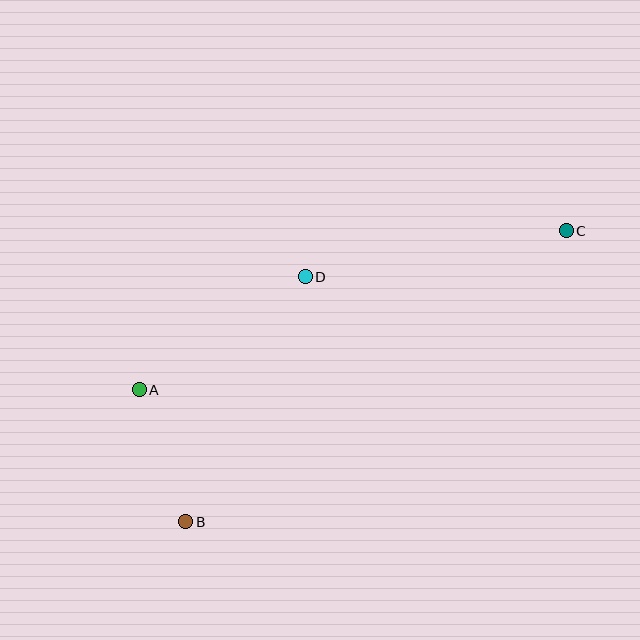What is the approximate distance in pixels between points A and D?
The distance between A and D is approximately 201 pixels.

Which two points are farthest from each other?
Points B and C are farthest from each other.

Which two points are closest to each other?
Points A and B are closest to each other.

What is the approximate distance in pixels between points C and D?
The distance between C and D is approximately 265 pixels.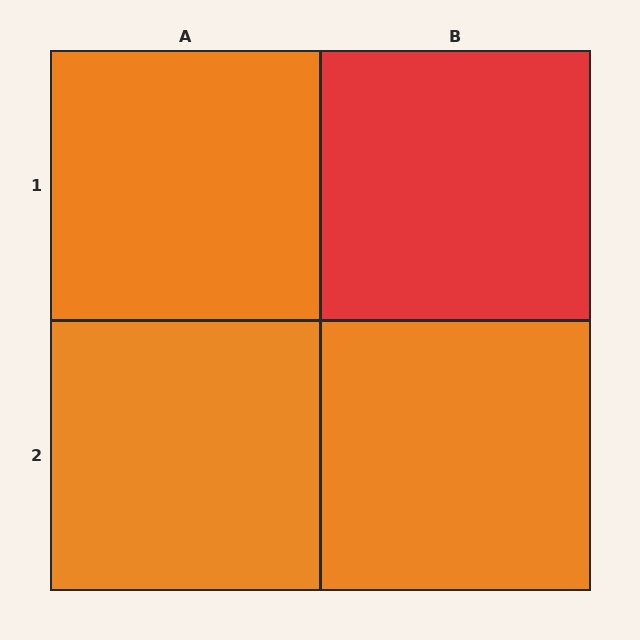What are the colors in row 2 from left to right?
Orange, orange.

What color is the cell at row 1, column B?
Red.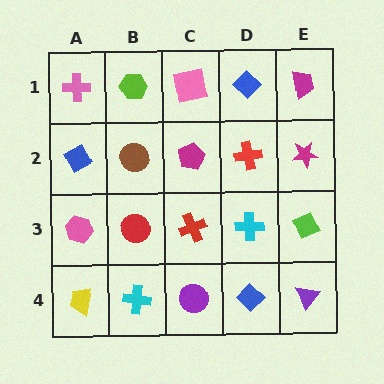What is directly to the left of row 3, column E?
A cyan cross.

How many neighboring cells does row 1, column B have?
3.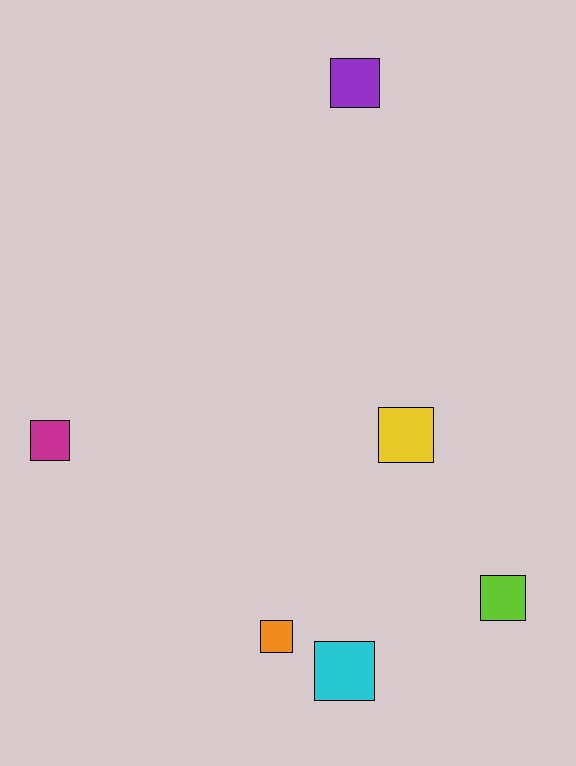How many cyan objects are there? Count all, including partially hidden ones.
There is 1 cyan object.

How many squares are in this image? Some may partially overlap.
There are 6 squares.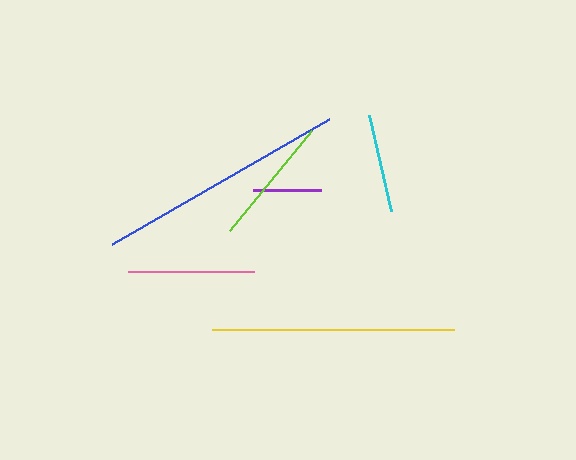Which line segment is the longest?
The blue line is the longest at approximately 250 pixels.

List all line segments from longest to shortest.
From longest to shortest: blue, yellow, lime, pink, cyan, purple.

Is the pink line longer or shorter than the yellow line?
The yellow line is longer than the pink line.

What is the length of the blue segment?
The blue segment is approximately 250 pixels long.